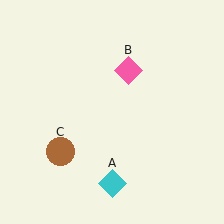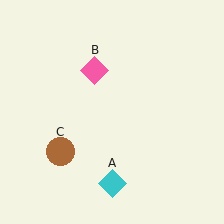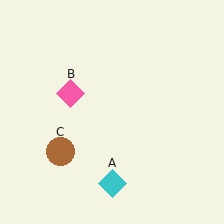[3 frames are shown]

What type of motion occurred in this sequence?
The pink diamond (object B) rotated counterclockwise around the center of the scene.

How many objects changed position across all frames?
1 object changed position: pink diamond (object B).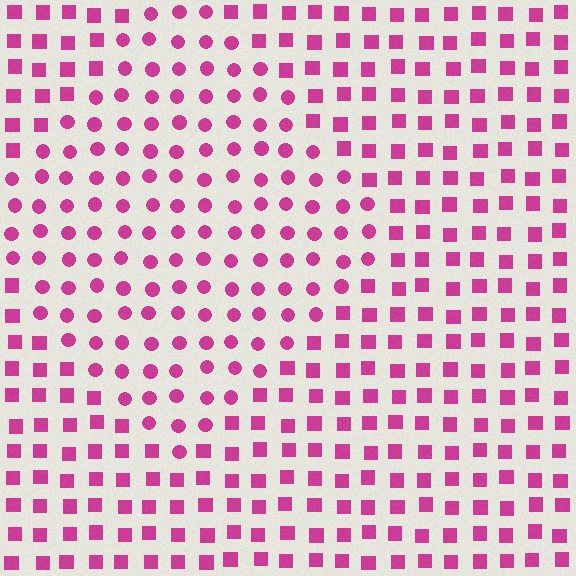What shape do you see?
I see a diamond.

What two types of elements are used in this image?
The image uses circles inside the diamond region and squares outside it.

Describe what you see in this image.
The image is filled with small magenta elements arranged in a uniform grid. A diamond-shaped region contains circles, while the surrounding area contains squares. The boundary is defined purely by the change in element shape.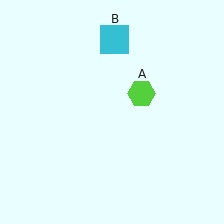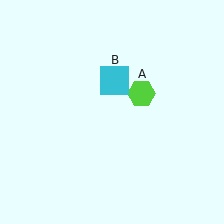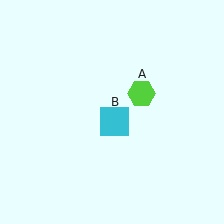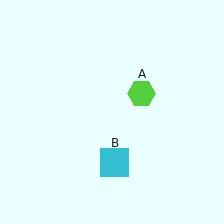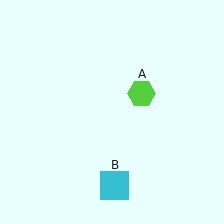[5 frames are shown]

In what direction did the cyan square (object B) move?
The cyan square (object B) moved down.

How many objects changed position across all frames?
1 object changed position: cyan square (object B).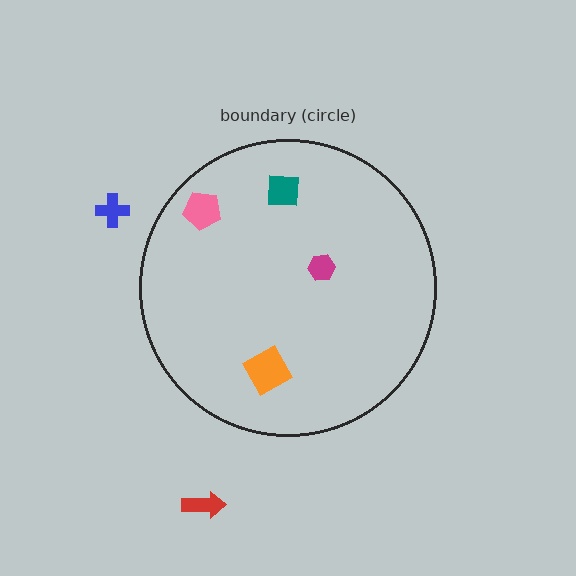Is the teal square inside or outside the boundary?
Inside.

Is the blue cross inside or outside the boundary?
Outside.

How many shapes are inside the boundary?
4 inside, 2 outside.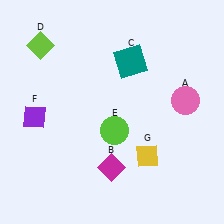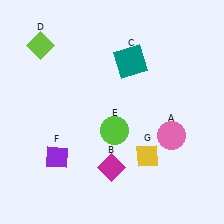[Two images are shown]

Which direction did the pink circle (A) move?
The pink circle (A) moved down.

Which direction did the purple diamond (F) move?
The purple diamond (F) moved down.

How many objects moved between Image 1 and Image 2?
2 objects moved between the two images.